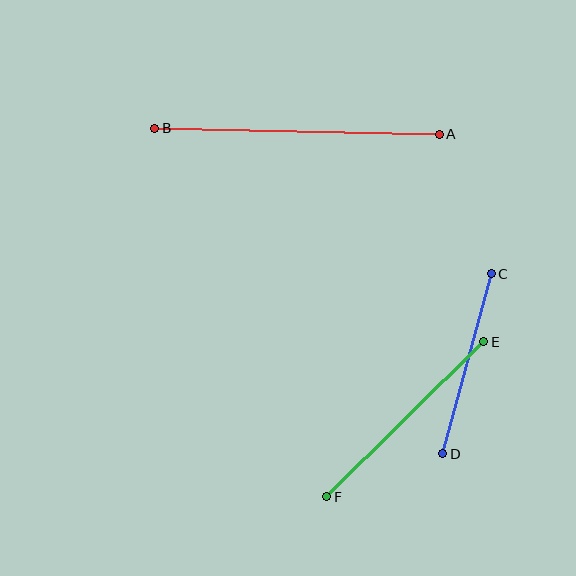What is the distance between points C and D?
The distance is approximately 187 pixels.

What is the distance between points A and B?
The distance is approximately 285 pixels.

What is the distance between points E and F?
The distance is approximately 221 pixels.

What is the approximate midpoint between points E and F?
The midpoint is at approximately (405, 419) pixels.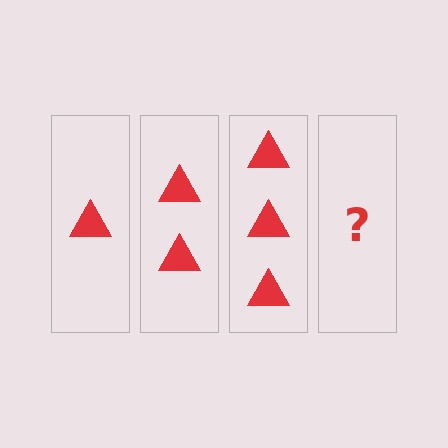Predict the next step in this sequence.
The next step is 4 triangles.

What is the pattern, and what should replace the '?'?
The pattern is that each step adds one more triangle. The '?' should be 4 triangles.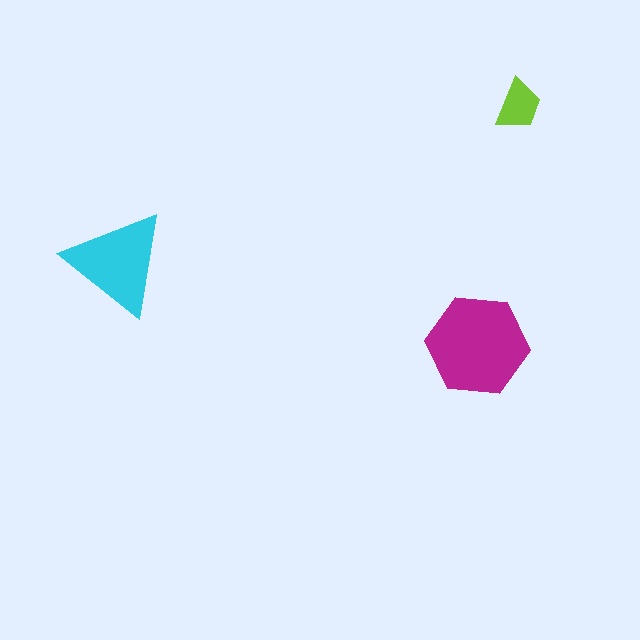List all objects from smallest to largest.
The lime trapezoid, the cyan triangle, the magenta hexagon.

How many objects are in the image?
There are 3 objects in the image.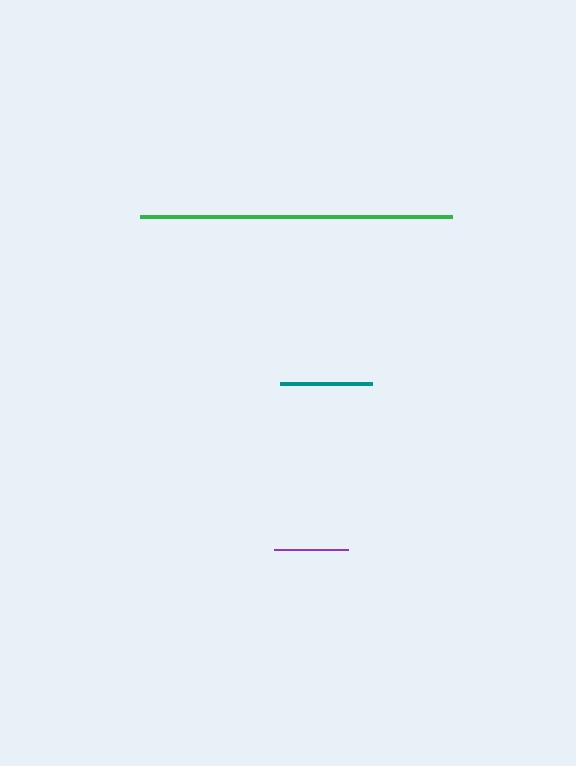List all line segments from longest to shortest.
From longest to shortest: green, teal, purple.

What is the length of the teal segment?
The teal segment is approximately 92 pixels long.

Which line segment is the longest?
The green line is the longest at approximately 312 pixels.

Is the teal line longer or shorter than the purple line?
The teal line is longer than the purple line.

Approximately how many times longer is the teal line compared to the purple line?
The teal line is approximately 1.2 times the length of the purple line.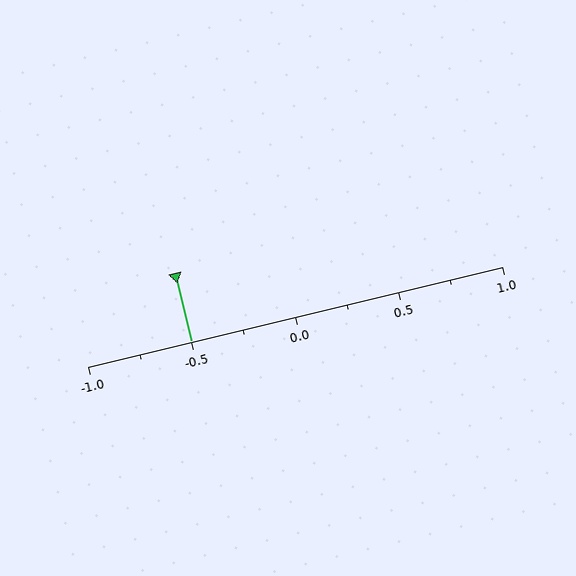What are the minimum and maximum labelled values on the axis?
The axis runs from -1.0 to 1.0.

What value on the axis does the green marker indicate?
The marker indicates approximately -0.5.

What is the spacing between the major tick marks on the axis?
The major ticks are spaced 0.5 apart.